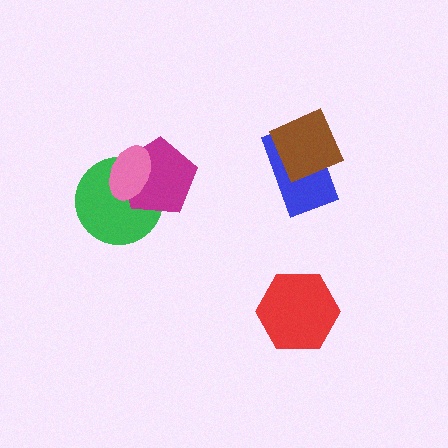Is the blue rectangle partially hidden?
Yes, it is partially covered by another shape.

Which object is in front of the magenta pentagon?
The pink ellipse is in front of the magenta pentagon.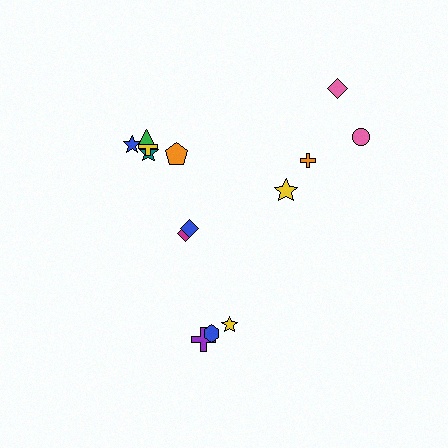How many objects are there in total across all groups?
There are 14 objects.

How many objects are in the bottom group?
There are 4 objects.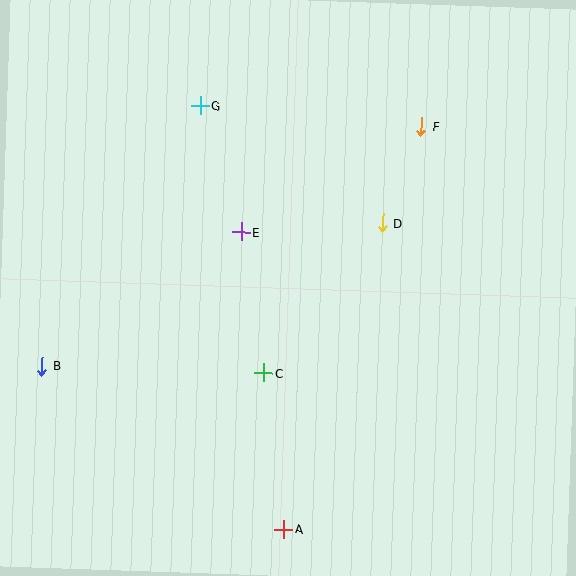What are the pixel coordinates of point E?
Point E is at (241, 232).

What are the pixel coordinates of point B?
Point B is at (42, 366).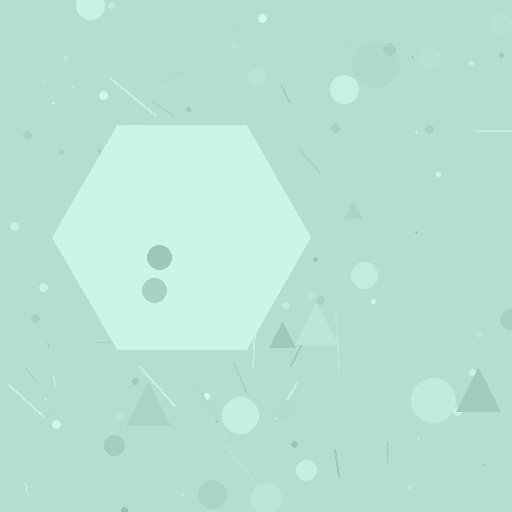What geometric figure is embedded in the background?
A hexagon is embedded in the background.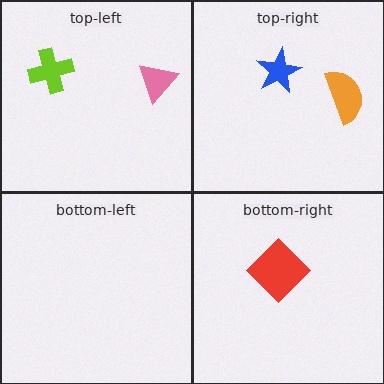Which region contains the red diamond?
The bottom-right region.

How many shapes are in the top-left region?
2.